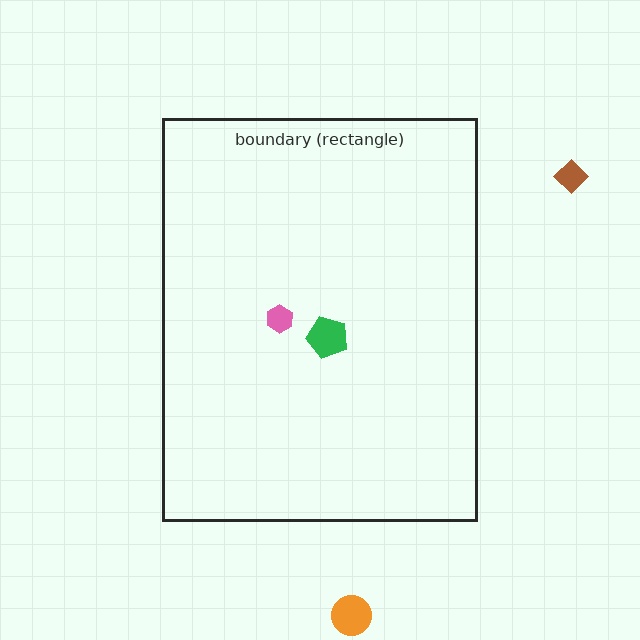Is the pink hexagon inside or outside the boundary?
Inside.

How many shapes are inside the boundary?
2 inside, 2 outside.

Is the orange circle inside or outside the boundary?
Outside.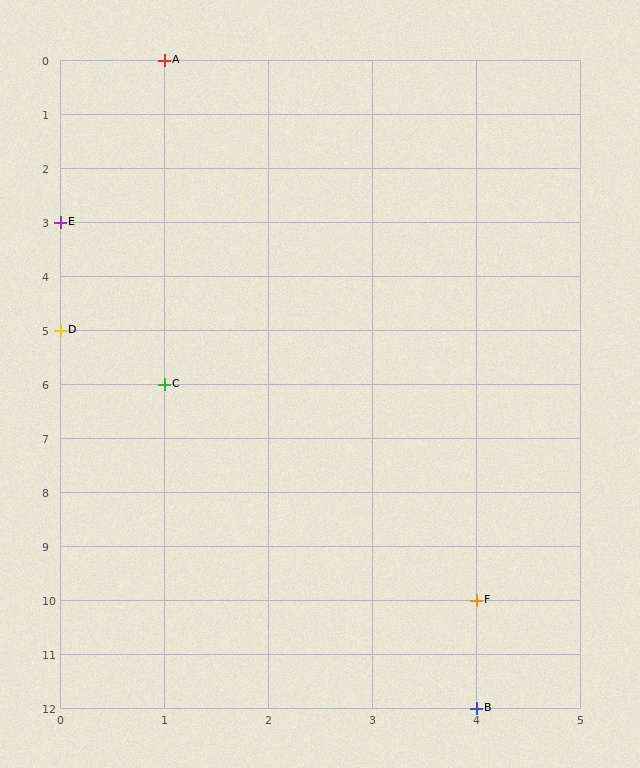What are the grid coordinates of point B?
Point B is at grid coordinates (4, 12).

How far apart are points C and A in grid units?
Points C and A are 6 rows apart.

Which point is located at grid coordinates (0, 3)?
Point E is at (0, 3).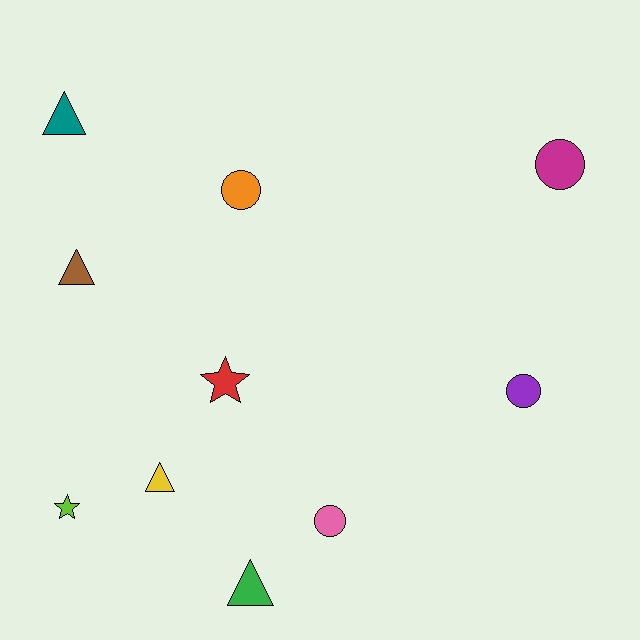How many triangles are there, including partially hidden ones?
There are 4 triangles.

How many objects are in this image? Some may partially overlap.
There are 10 objects.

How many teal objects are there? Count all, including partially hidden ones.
There is 1 teal object.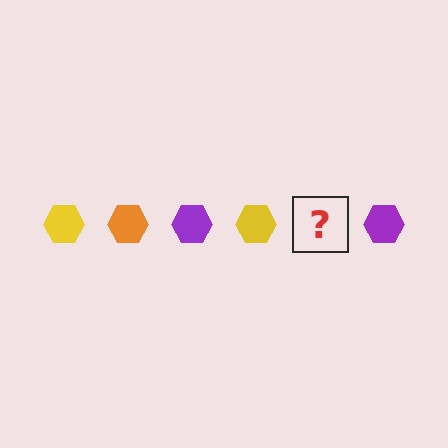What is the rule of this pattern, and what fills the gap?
The rule is that the pattern cycles through yellow, orange, purple hexagons. The gap should be filled with an orange hexagon.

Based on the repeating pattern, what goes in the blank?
The blank should be an orange hexagon.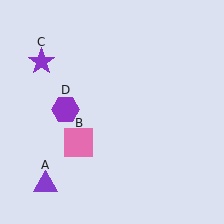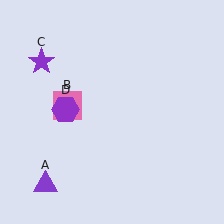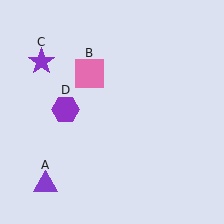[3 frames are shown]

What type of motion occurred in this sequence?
The pink square (object B) rotated clockwise around the center of the scene.